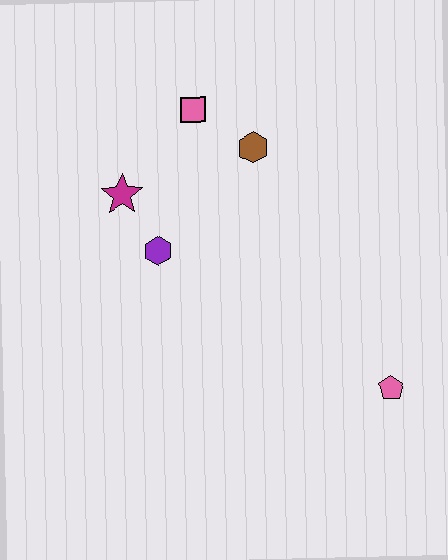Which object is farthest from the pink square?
The pink pentagon is farthest from the pink square.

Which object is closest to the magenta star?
The purple hexagon is closest to the magenta star.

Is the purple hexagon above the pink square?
No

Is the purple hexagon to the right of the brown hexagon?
No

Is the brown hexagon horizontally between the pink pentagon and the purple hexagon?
Yes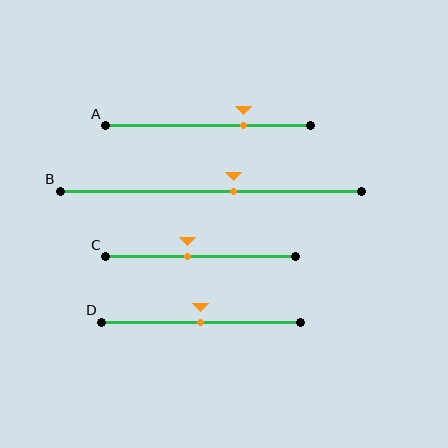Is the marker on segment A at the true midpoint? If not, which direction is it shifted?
No, the marker on segment A is shifted to the right by about 17% of the segment length.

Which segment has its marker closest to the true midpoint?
Segment D has its marker closest to the true midpoint.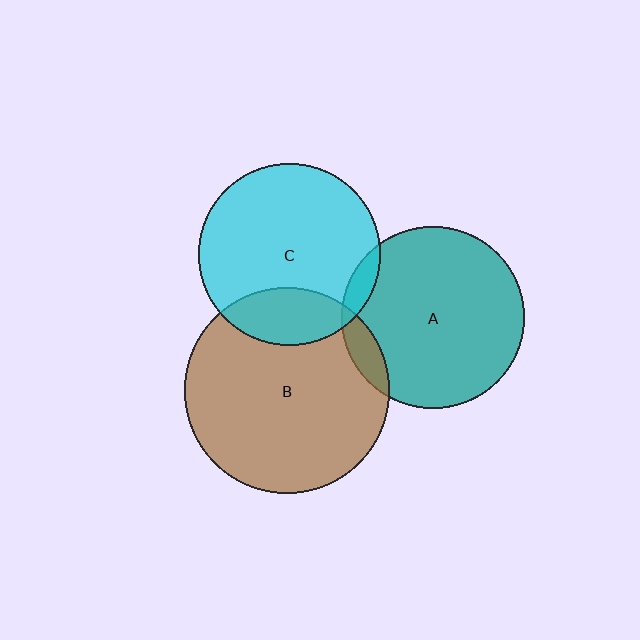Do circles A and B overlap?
Yes.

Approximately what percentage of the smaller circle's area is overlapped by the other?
Approximately 10%.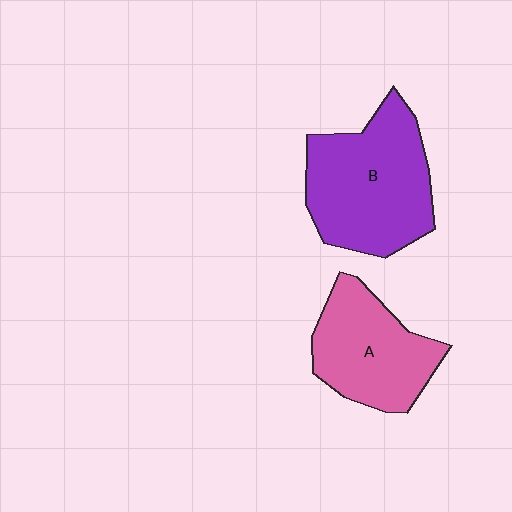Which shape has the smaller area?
Shape A (pink).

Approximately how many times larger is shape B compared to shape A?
Approximately 1.3 times.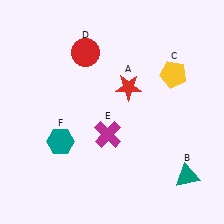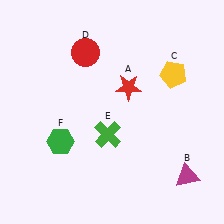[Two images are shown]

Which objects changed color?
B changed from teal to magenta. E changed from magenta to green. F changed from teal to green.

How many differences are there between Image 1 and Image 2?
There are 3 differences between the two images.